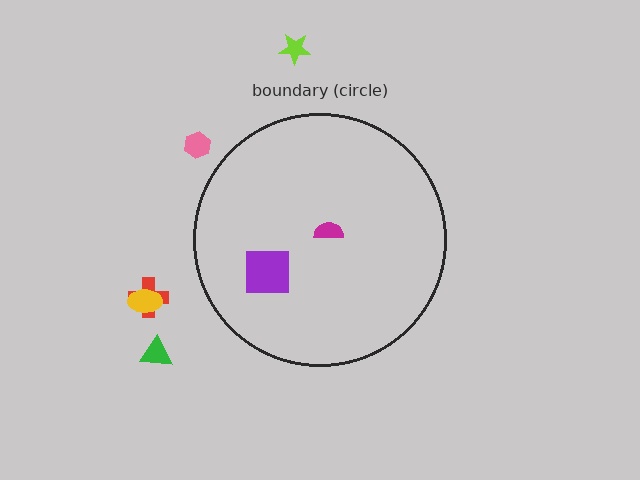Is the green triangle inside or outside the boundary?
Outside.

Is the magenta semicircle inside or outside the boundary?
Inside.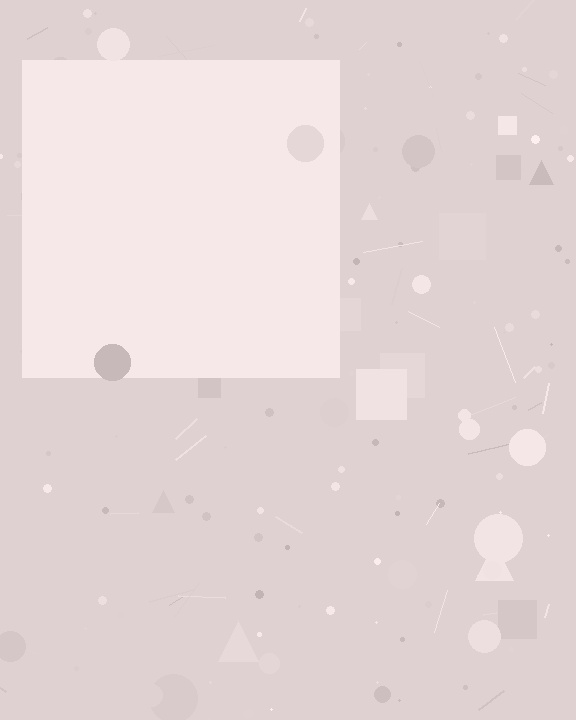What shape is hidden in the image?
A square is hidden in the image.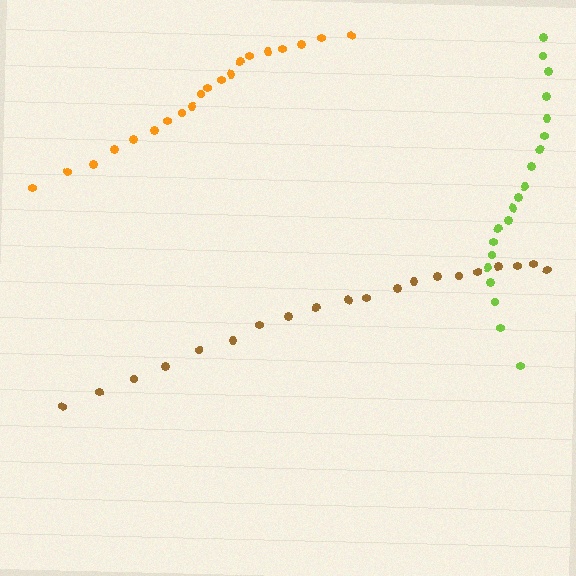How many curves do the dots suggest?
There are 3 distinct paths.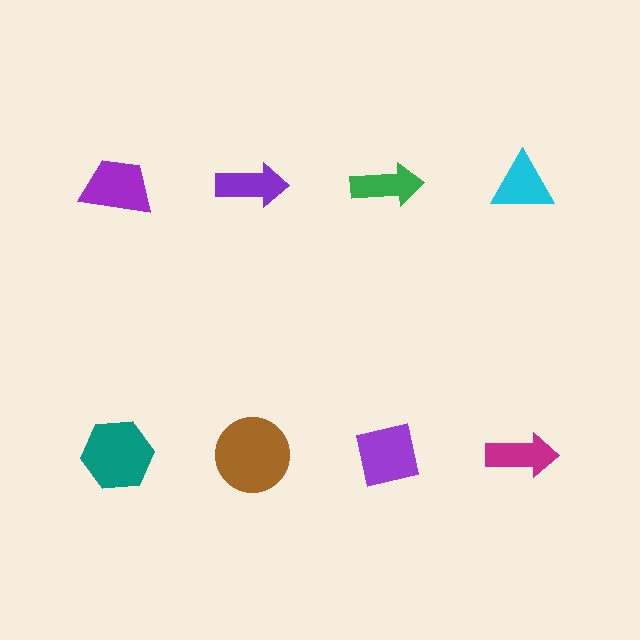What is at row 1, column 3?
A green arrow.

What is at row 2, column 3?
A purple square.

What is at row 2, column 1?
A teal hexagon.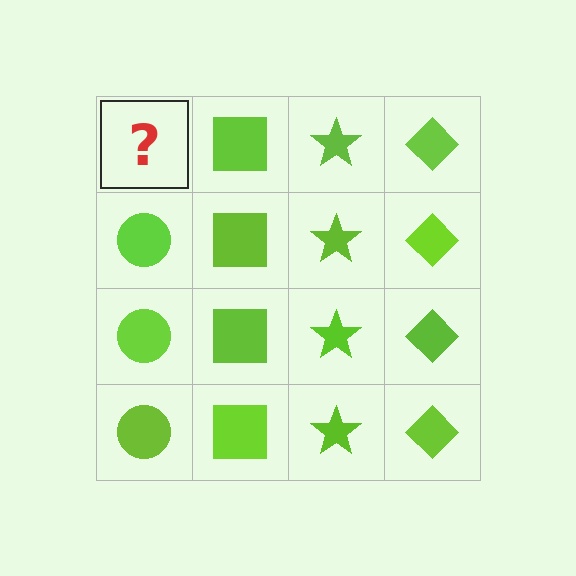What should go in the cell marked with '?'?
The missing cell should contain a lime circle.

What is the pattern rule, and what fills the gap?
The rule is that each column has a consistent shape. The gap should be filled with a lime circle.